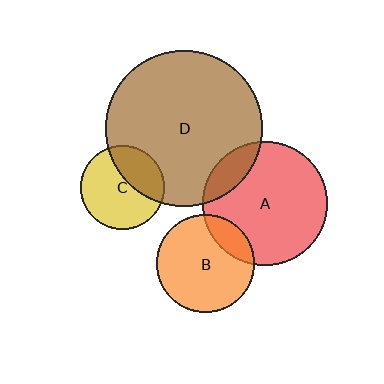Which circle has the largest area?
Circle D (brown).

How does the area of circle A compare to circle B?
Approximately 1.6 times.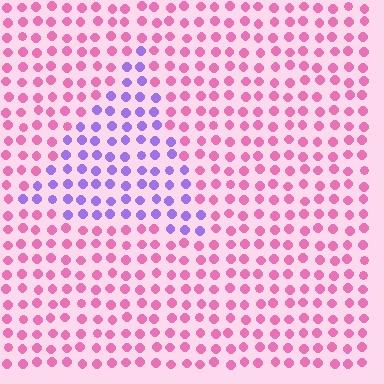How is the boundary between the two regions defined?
The boundary is defined purely by a slight shift in hue (about 63 degrees). Spacing, size, and orientation are identical on both sides.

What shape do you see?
I see a triangle.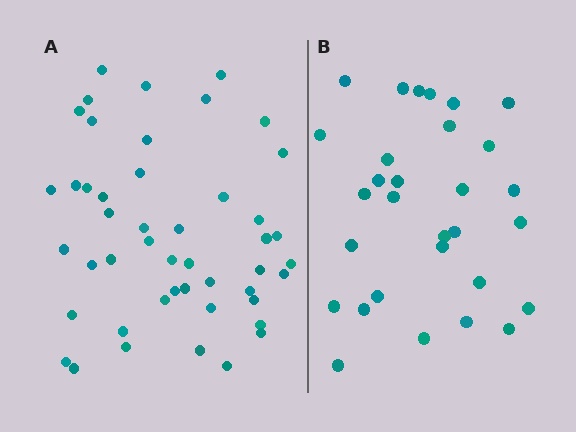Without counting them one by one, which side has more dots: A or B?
Region A (the left region) has more dots.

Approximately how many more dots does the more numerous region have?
Region A has approximately 15 more dots than region B.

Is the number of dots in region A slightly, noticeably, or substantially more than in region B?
Region A has substantially more. The ratio is roughly 1.6 to 1.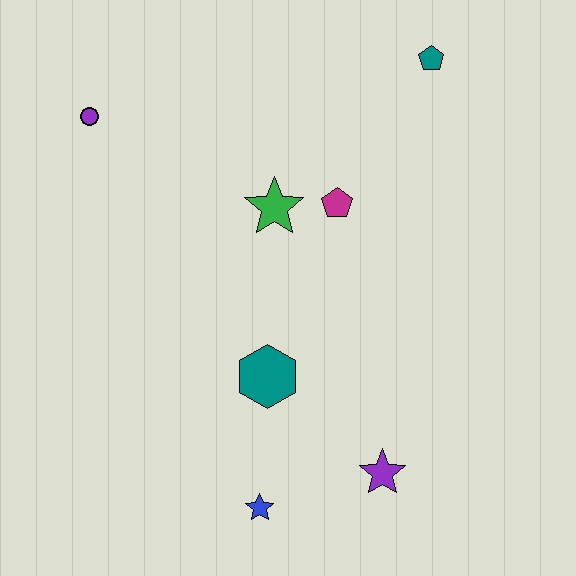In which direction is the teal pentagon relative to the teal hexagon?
The teal pentagon is above the teal hexagon.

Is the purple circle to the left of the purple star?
Yes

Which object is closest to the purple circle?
The green star is closest to the purple circle.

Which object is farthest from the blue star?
The teal pentagon is farthest from the blue star.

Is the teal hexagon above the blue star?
Yes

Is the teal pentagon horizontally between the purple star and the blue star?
No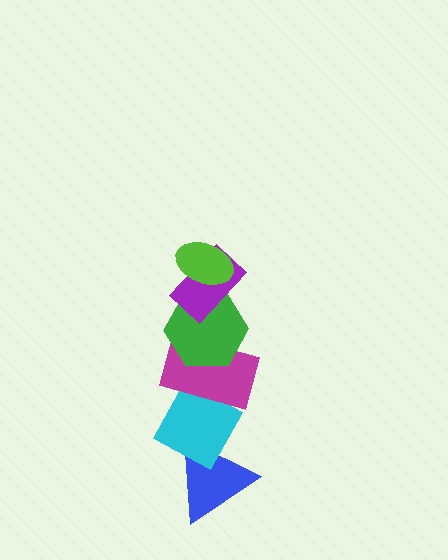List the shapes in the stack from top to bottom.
From top to bottom: the lime ellipse, the purple rectangle, the green hexagon, the magenta rectangle, the cyan diamond, the blue triangle.